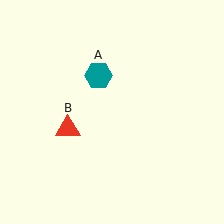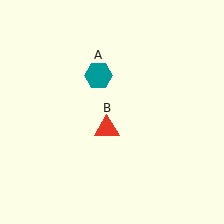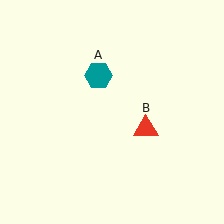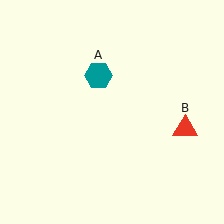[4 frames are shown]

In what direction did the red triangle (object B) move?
The red triangle (object B) moved right.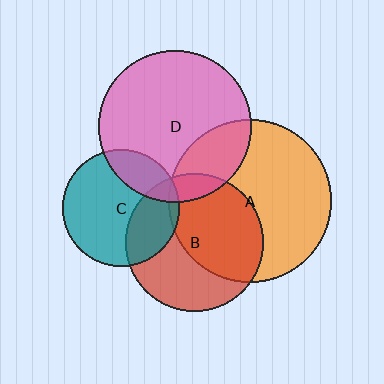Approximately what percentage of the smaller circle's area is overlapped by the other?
Approximately 20%.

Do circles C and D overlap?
Yes.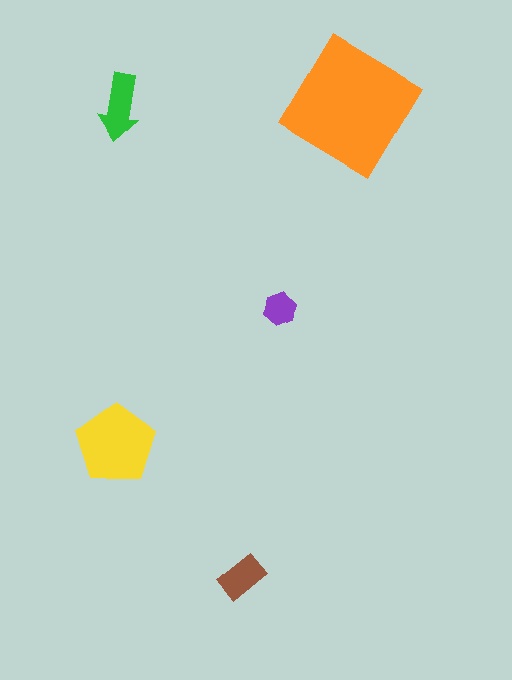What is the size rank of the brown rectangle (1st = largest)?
4th.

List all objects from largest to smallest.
The orange diamond, the yellow pentagon, the green arrow, the brown rectangle, the purple hexagon.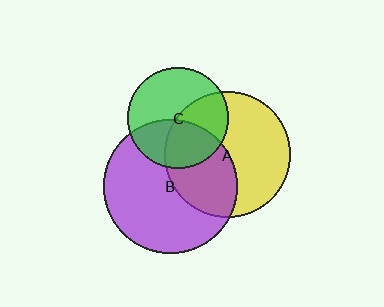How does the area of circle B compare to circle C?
Approximately 1.8 times.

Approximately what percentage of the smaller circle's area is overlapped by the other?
Approximately 45%.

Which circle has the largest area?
Circle B (purple).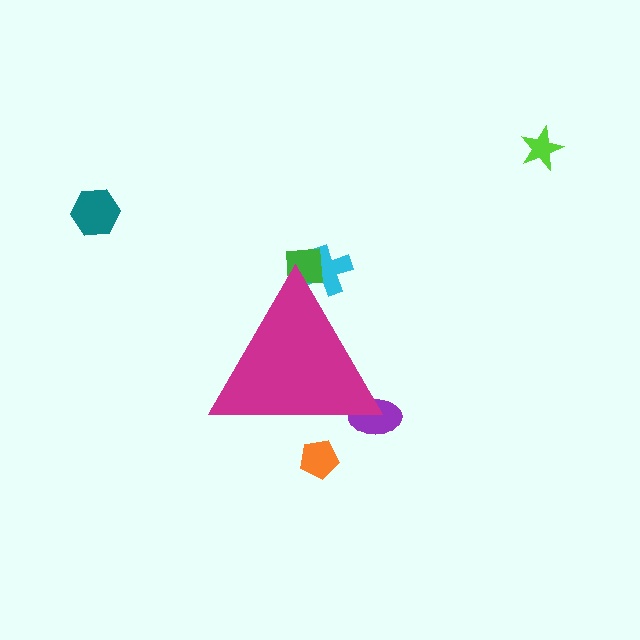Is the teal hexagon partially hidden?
No, the teal hexagon is fully visible.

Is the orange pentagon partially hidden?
Yes, the orange pentagon is partially hidden behind the magenta triangle.